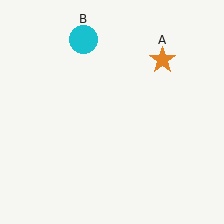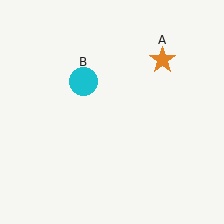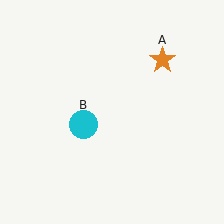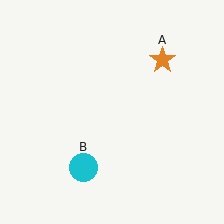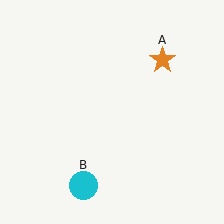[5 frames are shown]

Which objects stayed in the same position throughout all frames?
Orange star (object A) remained stationary.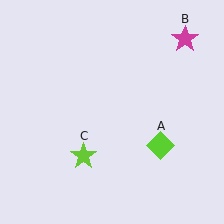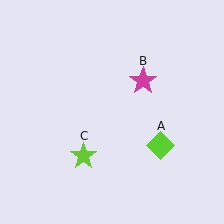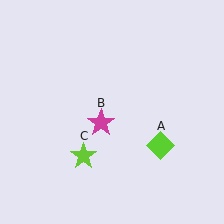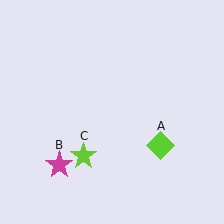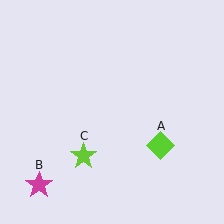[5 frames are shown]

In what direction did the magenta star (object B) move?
The magenta star (object B) moved down and to the left.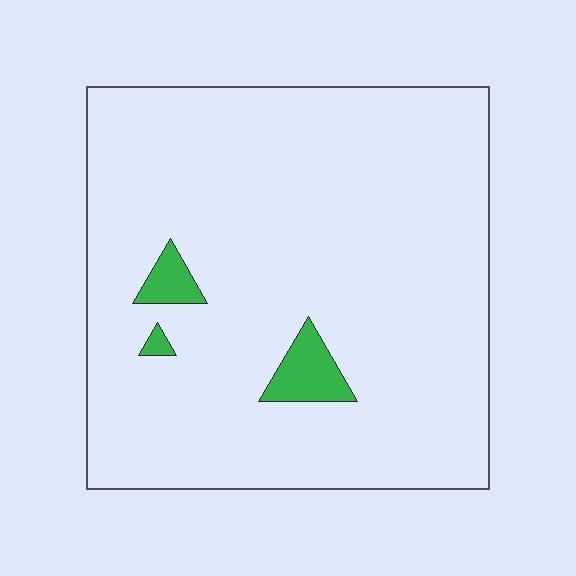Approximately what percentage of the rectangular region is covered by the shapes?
Approximately 5%.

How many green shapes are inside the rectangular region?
3.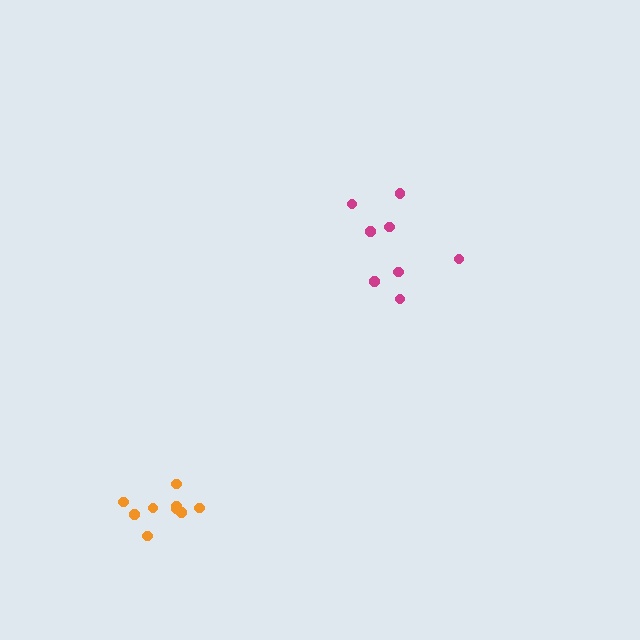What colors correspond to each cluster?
The clusters are colored: magenta, orange.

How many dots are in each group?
Group 1: 8 dots, Group 2: 9 dots (17 total).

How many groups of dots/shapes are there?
There are 2 groups.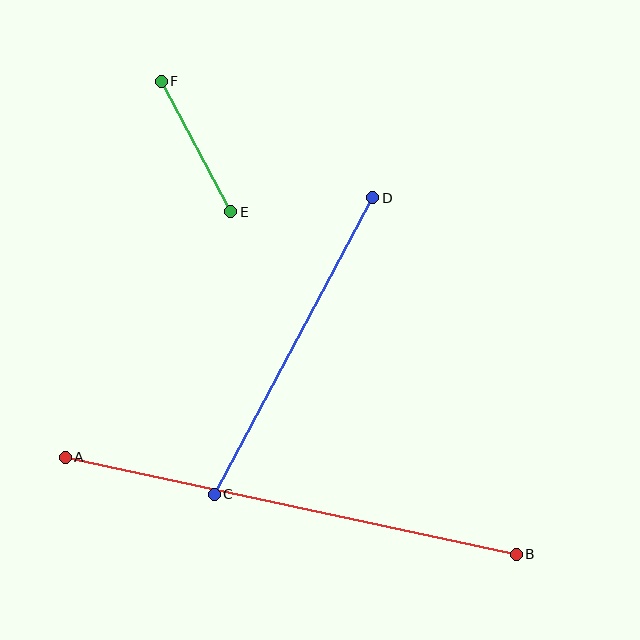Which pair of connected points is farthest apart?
Points A and B are farthest apart.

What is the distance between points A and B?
The distance is approximately 462 pixels.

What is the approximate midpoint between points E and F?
The midpoint is at approximately (196, 146) pixels.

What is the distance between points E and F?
The distance is approximately 148 pixels.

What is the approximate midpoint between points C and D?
The midpoint is at approximately (294, 346) pixels.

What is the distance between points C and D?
The distance is approximately 336 pixels.